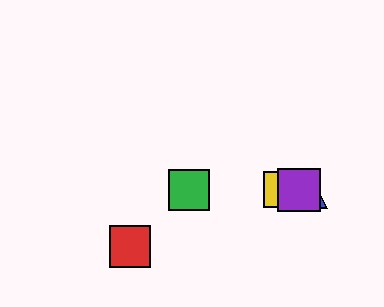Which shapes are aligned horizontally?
The blue triangle, the green square, the yellow square, the purple square are aligned horizontally.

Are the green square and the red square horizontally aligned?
No, the green square is at y≈190 and the red square is at y≈246.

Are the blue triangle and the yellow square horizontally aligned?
Yes, both are at y≈190.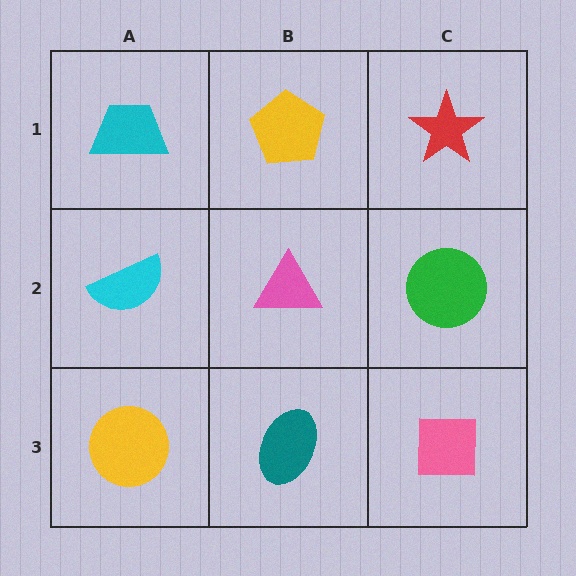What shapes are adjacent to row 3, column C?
A green circle (row 2, column C), a teal ellipse (row 3, column B).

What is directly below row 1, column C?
A green circle.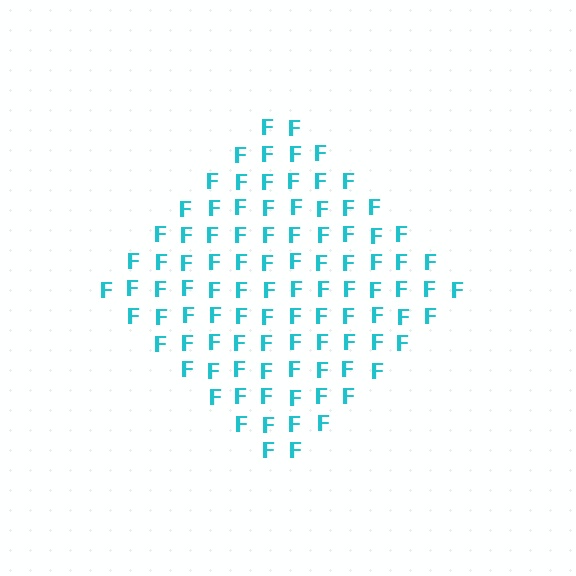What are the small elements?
The small elements are letter F's.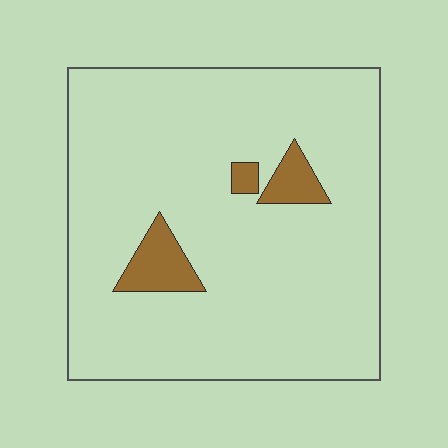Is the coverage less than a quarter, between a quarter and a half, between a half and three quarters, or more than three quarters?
Less than a quarter.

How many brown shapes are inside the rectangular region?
3.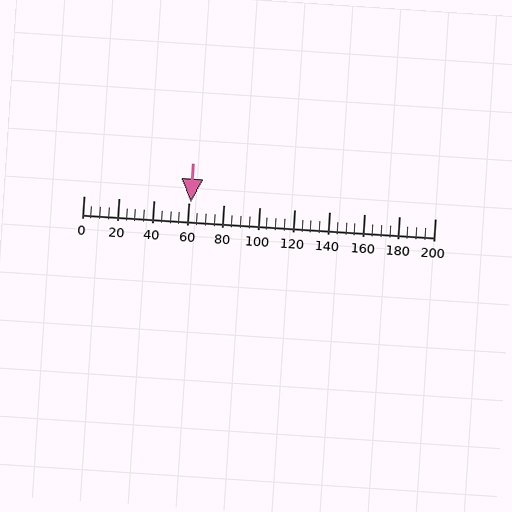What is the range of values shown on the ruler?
The ruler shows values from 0 to 200.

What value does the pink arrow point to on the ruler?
The pink arrow points to approximately 61.